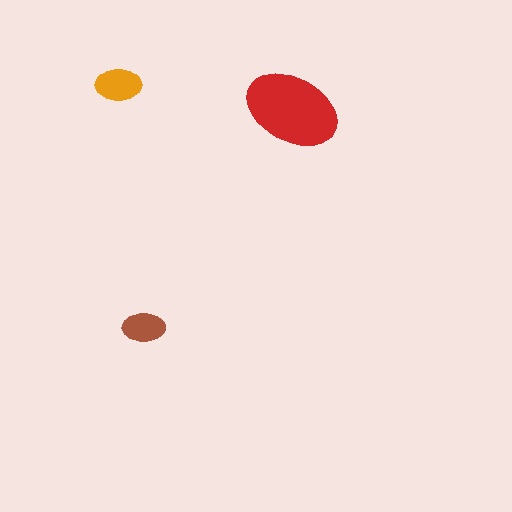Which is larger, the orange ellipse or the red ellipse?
The red one.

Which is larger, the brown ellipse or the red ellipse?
The red one.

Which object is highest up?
The orange ellipse is topmost.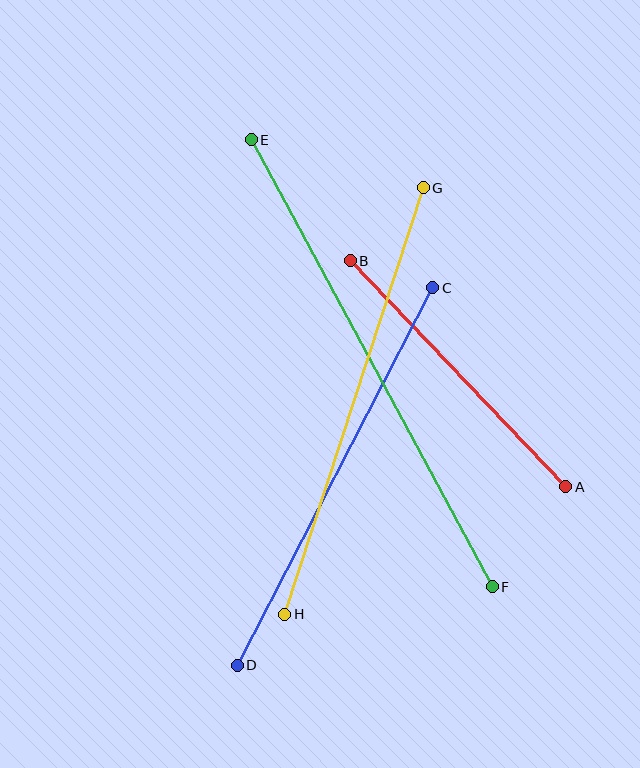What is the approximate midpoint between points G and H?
The midpoint is at approximately (354, 401) pixels.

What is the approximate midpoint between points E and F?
The midpoint is at approximately (372, 363) pixels.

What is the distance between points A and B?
The distance is approximately 312 pixels.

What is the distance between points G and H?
The distance is approximately 449 pixels.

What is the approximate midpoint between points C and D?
The midpoint is at approximately (335, 477) pixels.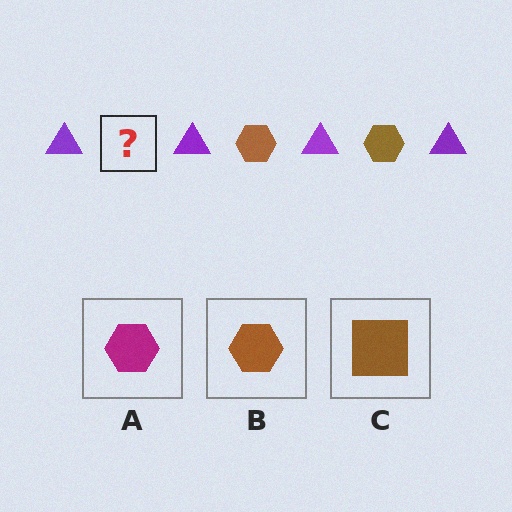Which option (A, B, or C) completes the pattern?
B.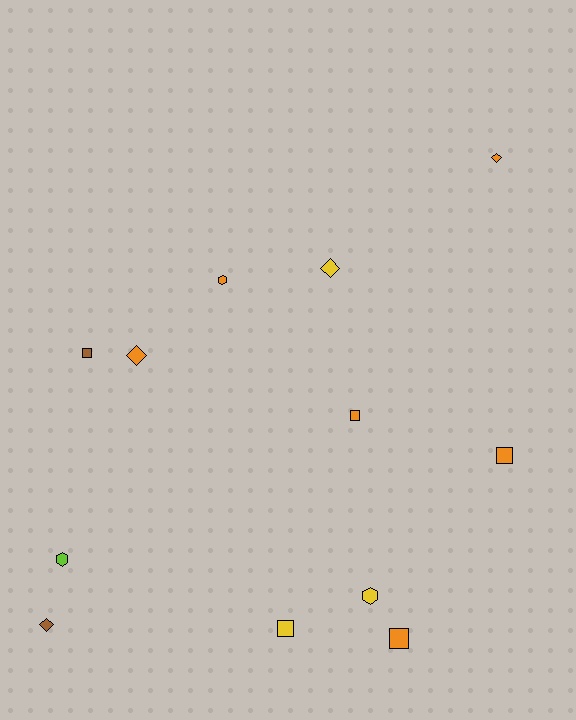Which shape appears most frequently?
Square, with 5 objects.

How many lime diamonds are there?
There are no lime diamonds.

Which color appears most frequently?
Orange, with 6 objects.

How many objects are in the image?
There are 12 objects.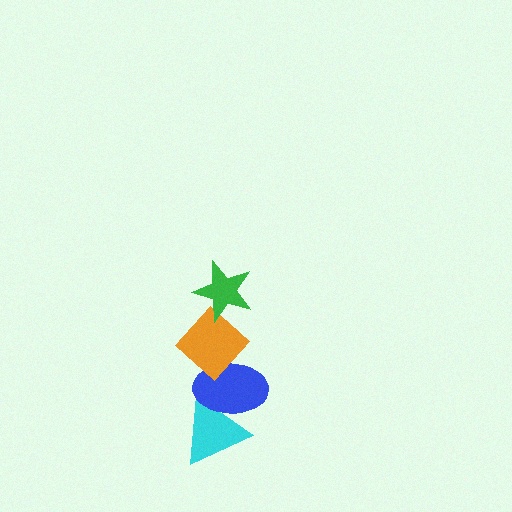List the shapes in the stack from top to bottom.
From top to bottom: the green star, the orange diamond, the blue ellipse, the cyan triangle.